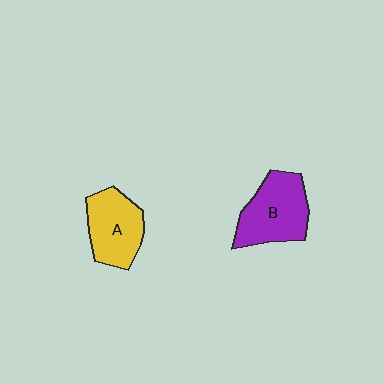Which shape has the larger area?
Shape B (purple).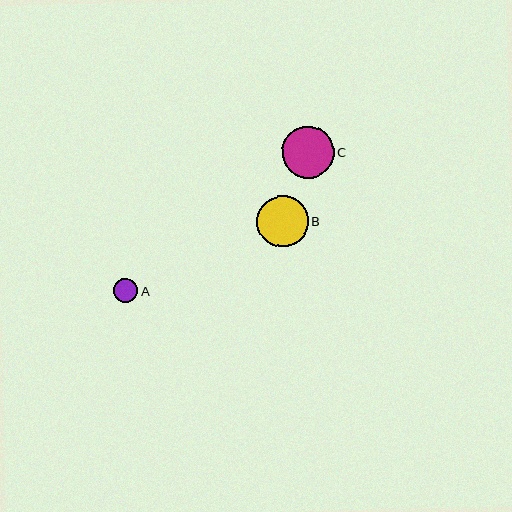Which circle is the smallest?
Circle A is the smallest with a size of approximately 24 pixels.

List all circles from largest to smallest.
From largest to smallest: C, B, A.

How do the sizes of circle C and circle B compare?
Circle C and circle B are approximately the same size.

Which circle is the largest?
Circle C is the largest with a size of approximately 52 pixels.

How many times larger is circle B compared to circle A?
Circle B is approximately 2.1 times the size of circle A.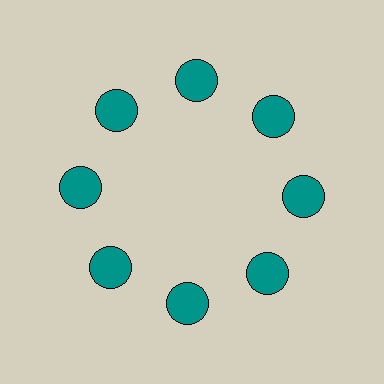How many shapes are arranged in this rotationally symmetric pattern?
There are 8 shapes, arranged in 8 groups of 1.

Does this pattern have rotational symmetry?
Yes, this pattern has 8-fold rotational symmetry. It looks the same after rotating 45 degrees around the center.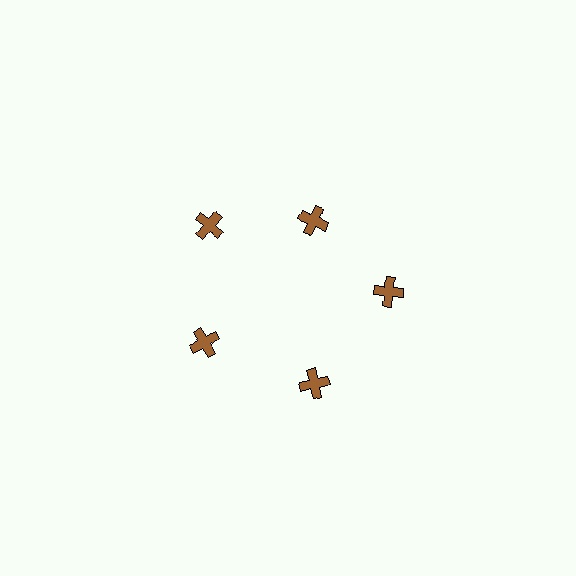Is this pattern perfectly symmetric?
No. The 5 brown crosses are arranged in a ring, but one element near the 1 o'clock position is pulled inward toward the center, breaking the 5-fold rotational symmetry.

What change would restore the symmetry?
The symmetry would be restored by moving it outward, back onto the ring so that all 5 crosses sit at equal angles and equal distance from the center.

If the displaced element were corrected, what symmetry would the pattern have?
It would have 5-fold rotational symmetry — the pattern would map onto itself every 72 degrees.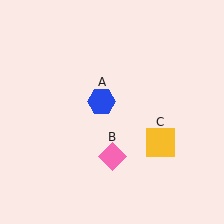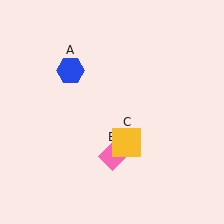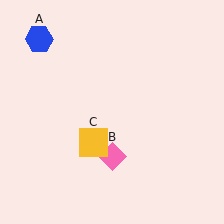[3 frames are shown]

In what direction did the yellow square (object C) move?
The yellow square (object C) moved left.